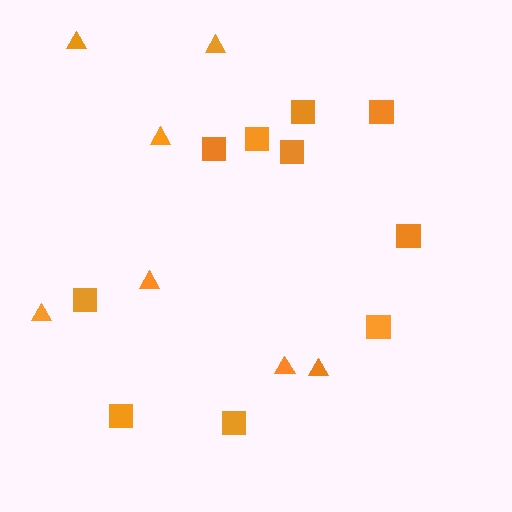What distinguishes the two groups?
There are 2 groups: one group of squares (10) and one group of triangles (7).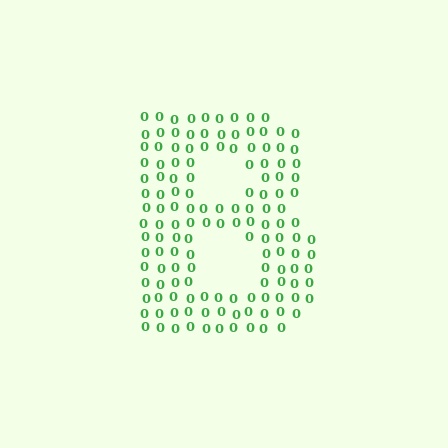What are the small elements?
The small elements are digit 0's.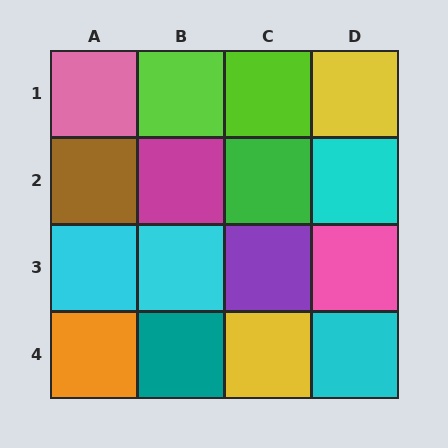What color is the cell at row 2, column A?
Brown.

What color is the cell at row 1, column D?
Yellow.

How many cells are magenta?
1 cell is magenta.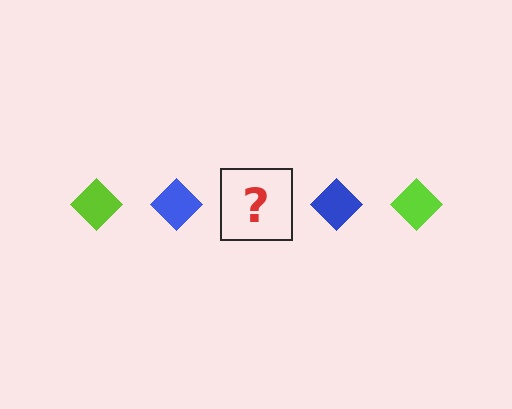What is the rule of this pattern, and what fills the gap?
The rule is that the pattern cycles through lime, blue diamonds. The gap should be filled with a lime diamond.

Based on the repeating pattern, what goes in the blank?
The blank should be a lime diamond.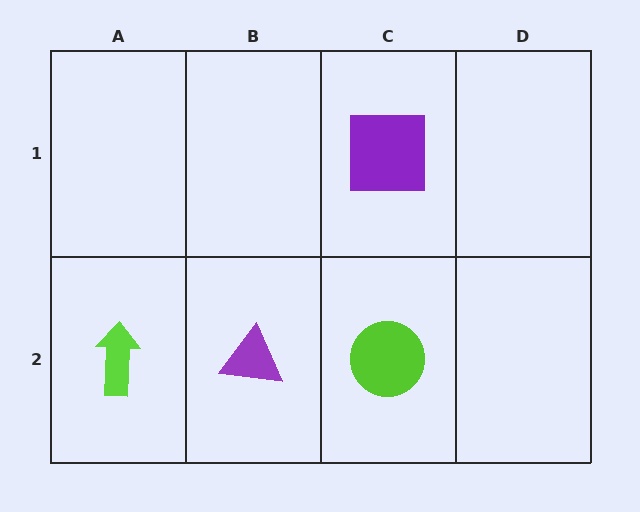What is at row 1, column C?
A purple square.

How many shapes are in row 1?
1 shape.